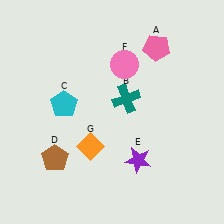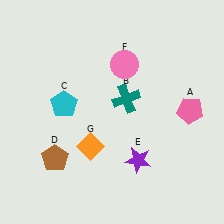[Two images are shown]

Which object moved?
The pink pentagon (A) moved down.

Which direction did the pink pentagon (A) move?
The pink pentagon (A) moved down.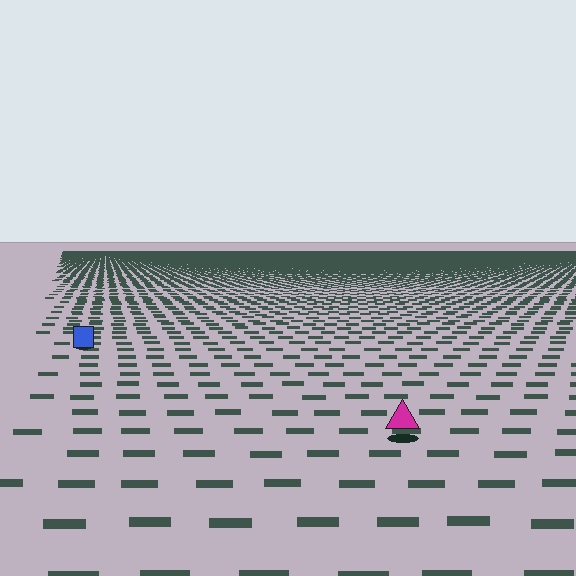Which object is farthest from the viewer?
The blue square is farthest from the viewer. It appears smaller and the ground texture around it is denser.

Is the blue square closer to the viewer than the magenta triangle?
No. The magenta triangle is closer — you can tell from the texture gradient: the ground texture is coarser near it.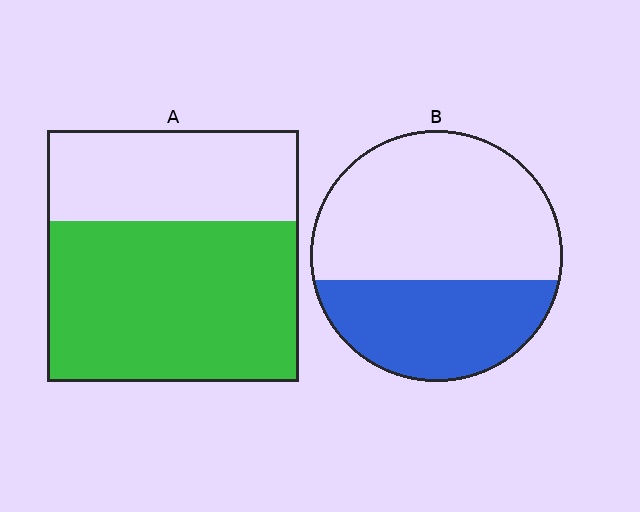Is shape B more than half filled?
No.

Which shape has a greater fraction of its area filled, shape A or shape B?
Shape A.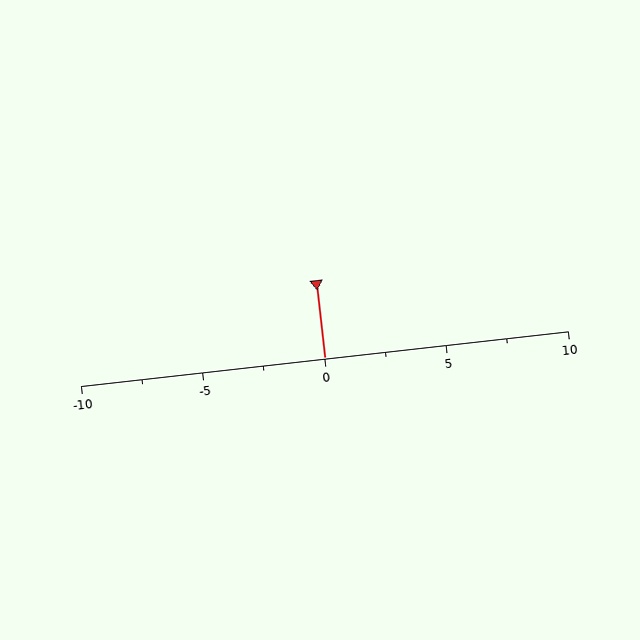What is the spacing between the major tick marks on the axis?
The major ticks are spaced 5 apart.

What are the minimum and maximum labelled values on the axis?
The axis runs from -10 to 10.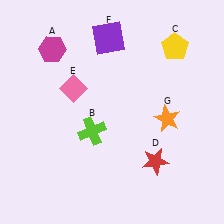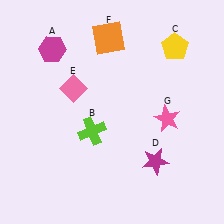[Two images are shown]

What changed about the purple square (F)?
In Image 1, F is purple. In Image 2, it changed to orange.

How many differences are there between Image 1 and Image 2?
There are 3 differences between the two images.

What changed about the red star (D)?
In Image 1, D is red. In Image 2, it changed to magenta.